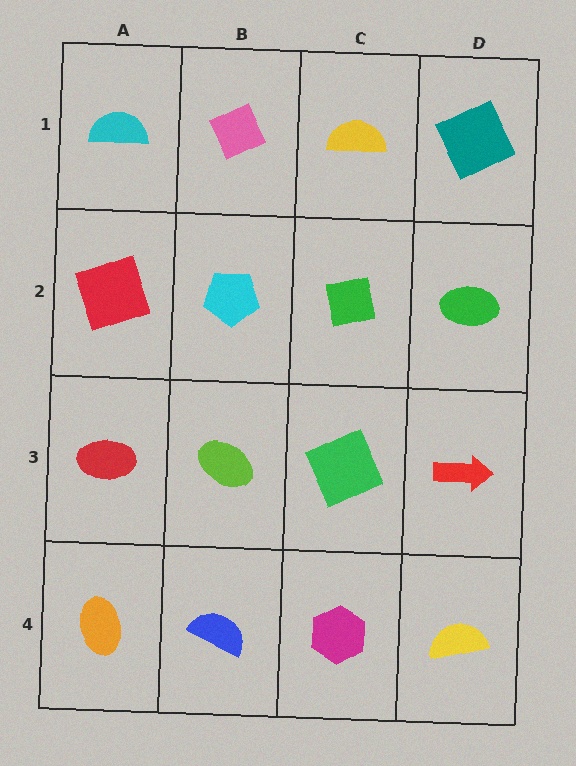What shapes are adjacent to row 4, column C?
A green square (row 3, column C), a blue semicircle (row 4, column B), a yellow semicircle (row 4, column D).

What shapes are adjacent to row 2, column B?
A pink diamond (row 1, column B), a lime ellipse (row 3, column B), a red square (row 2, column A), a green square (row 2, column C).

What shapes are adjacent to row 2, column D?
A teal square (row 1, column D), a red arrow (row 3, column D), a green square (row 2, column C).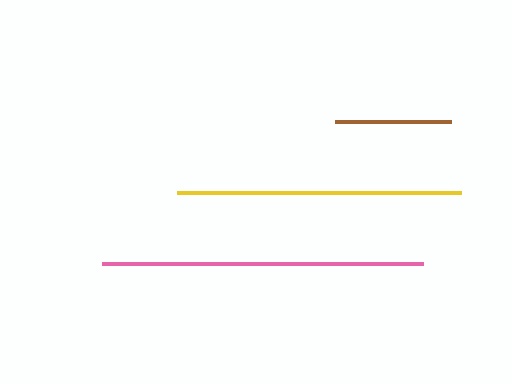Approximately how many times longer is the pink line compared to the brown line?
The pink line is approximately 2.8 times the length of the brown line.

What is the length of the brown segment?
The brown segment is approximately 116 pixels long.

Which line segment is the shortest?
The brown line is the shortest at approximately 116 pixels.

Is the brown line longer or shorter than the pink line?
The pink line is longer than the brown line.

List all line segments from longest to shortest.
From longest to shortest: pink, yellow, brown.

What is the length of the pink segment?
The pink segment is approximately 321 pixels long.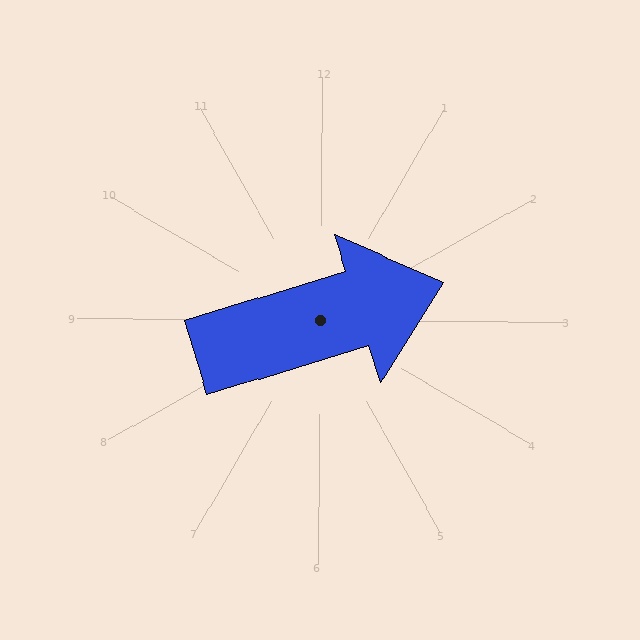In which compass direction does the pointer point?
East.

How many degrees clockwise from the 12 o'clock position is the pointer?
Approximately 73 degrees.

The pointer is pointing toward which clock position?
Roughly 2 o'clock.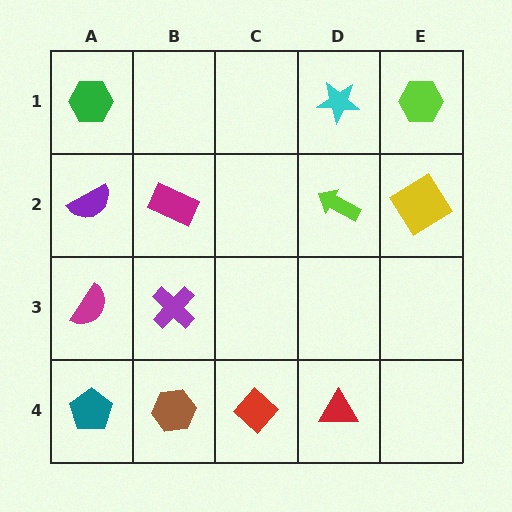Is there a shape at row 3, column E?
No, that cell is empty.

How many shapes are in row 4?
4 shapes.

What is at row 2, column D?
A lime arrow.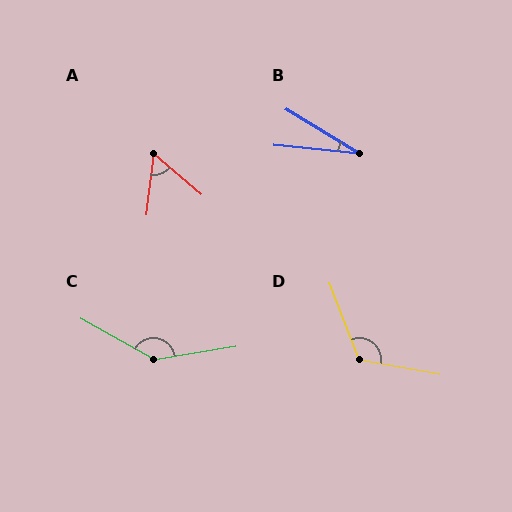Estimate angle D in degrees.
Approximately 121 degrees.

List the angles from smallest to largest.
B (25°), A (56°), D (121°), C (142°).